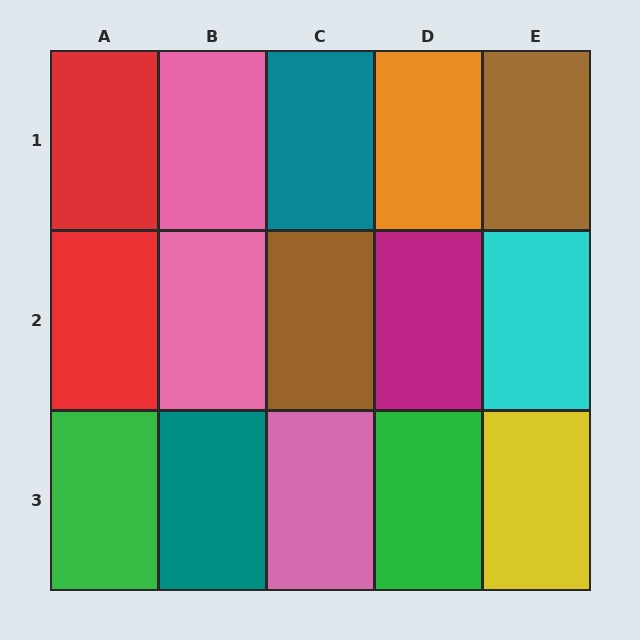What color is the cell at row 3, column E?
Yellow.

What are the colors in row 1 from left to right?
Red, pink, teal, orange, brown.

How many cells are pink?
3 cells are pink.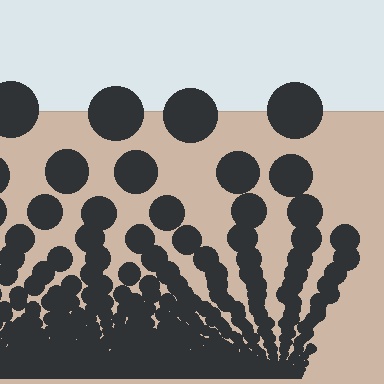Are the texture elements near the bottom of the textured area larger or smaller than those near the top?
Smaller. The gradient is inverted — elements near the bottom are smaller and denser.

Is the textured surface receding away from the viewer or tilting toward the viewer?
The surface appears to tilt toward the viewer. Texture elements get larger and sparser toward the top.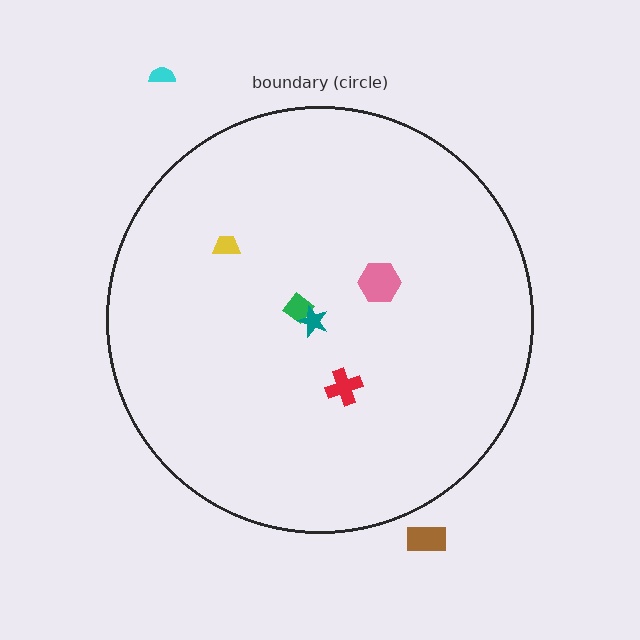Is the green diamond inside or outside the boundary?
Inside.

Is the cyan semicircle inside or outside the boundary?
Outside.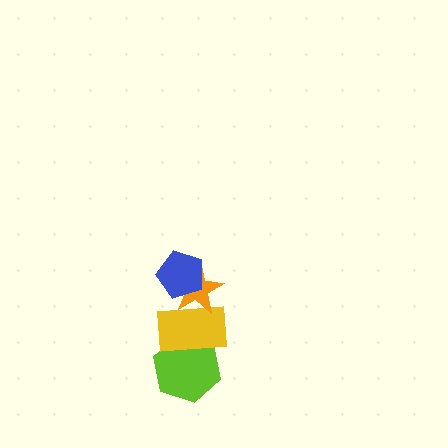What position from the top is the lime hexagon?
The lime hexagon is 4th from the top.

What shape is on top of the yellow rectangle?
The orange star is on top of the yellow rectangle.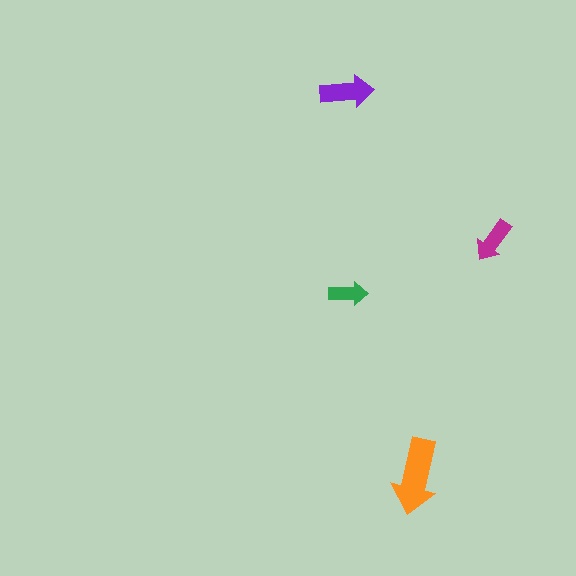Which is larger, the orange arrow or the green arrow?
The orange one.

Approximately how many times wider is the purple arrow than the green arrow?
About 1.5 times wider.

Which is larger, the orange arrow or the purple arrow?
The orange one.